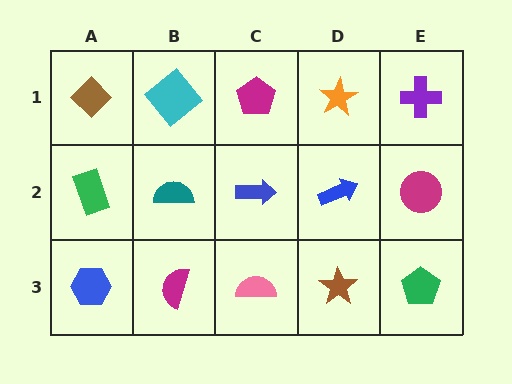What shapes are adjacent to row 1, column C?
A blue arrow (row 2, column C), a cyan diamond (row 1, column B), an orange star (row 1, column D).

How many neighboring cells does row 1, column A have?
2.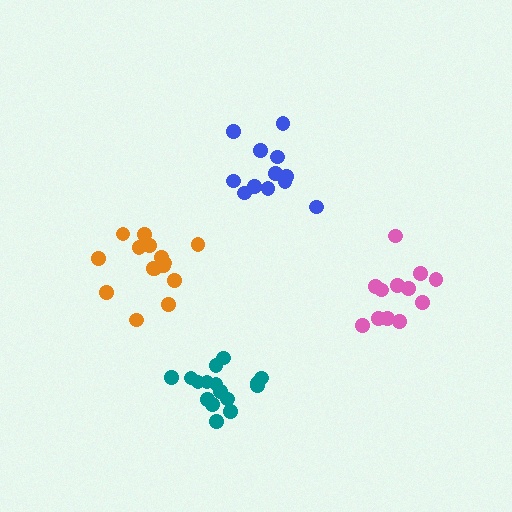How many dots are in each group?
Group 1: 16 dots, Group 2: 15 dots, Group 3: 12 dots, Group 4: 12 dots (55 total).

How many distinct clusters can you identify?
There are 4 distinct clusters.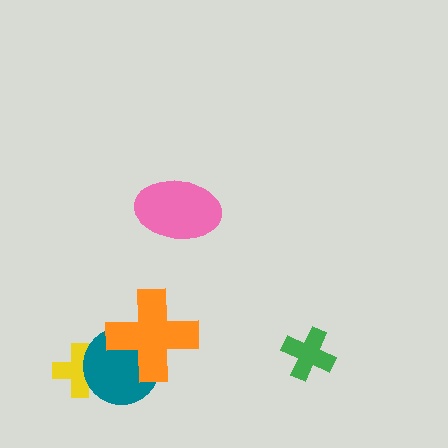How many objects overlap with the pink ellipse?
0 objects overlap with the pink ellipse.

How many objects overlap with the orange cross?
1 object overlaps with the orange cross.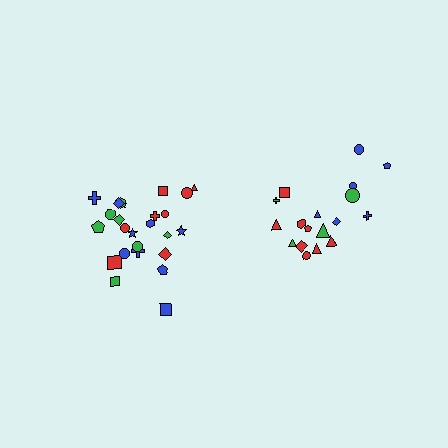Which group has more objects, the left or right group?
The left group.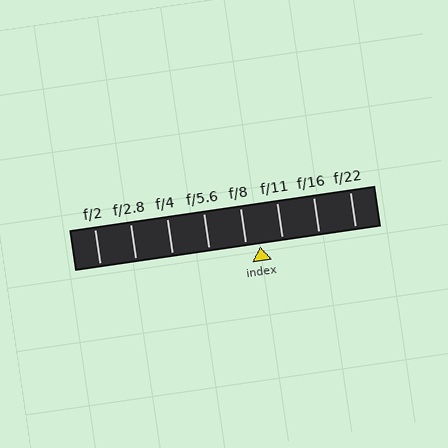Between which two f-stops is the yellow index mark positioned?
The index mark is between f/8 and f/11.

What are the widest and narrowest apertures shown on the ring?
The widest aperture shown is f/2 and the narrowest is f/22.